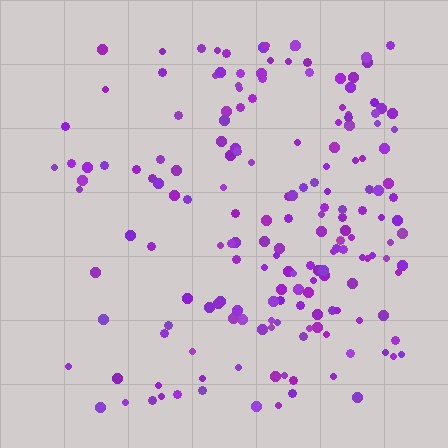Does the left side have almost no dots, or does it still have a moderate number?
Still a moderate number, just noticeably fewer than the right.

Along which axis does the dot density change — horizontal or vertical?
Horizontal.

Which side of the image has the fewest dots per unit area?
The left.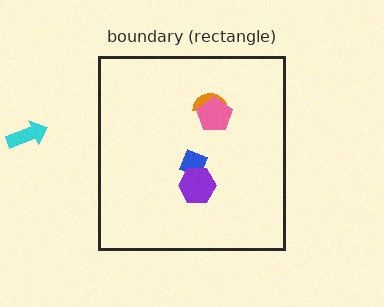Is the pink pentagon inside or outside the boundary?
Inside.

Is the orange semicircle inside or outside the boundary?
Inside.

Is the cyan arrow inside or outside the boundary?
Outside.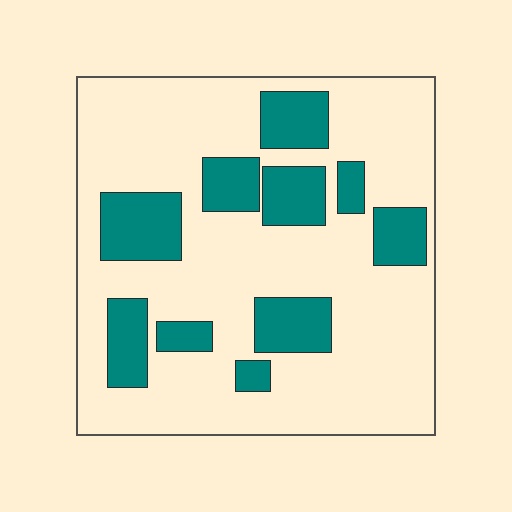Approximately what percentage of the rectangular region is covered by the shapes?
Approximately 25%.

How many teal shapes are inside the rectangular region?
10.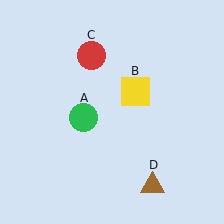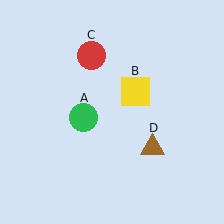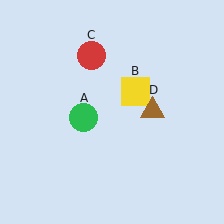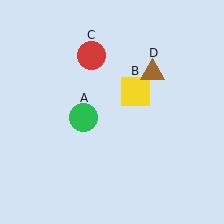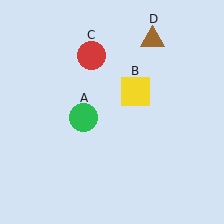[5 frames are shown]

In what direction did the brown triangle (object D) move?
The brown triangle (object D) moved up.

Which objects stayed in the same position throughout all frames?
Green circle (object A) and yellow square (object B) and red circle (object C) remained stationary.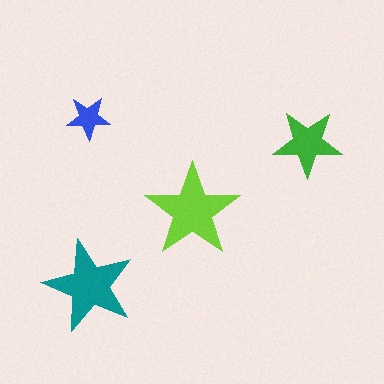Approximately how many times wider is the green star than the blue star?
About 1.5 times wider.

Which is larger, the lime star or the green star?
The lime one.